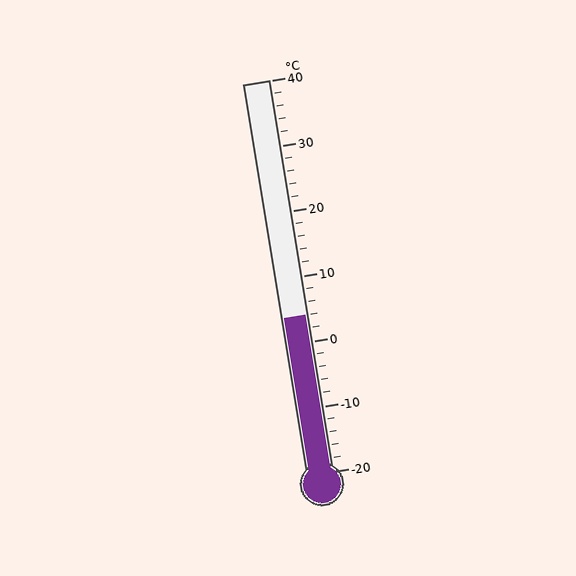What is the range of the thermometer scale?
The thermometer scale ranges from -20°C to 40°C.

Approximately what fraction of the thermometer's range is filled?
The thermometer is filled to approximately 40% of its range.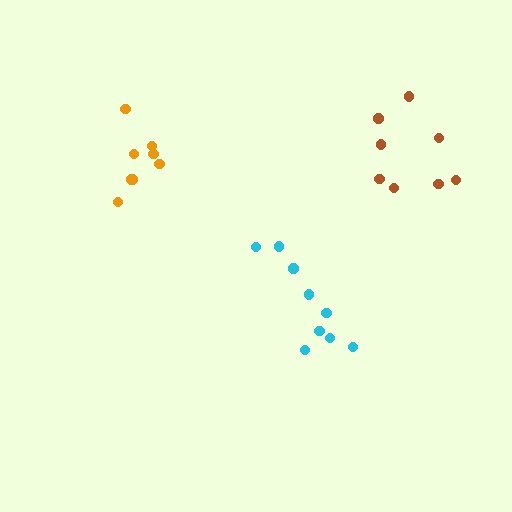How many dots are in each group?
Group 1: 9 dots, Group 2: 8 dots, Group 3: 8 dots (25 total).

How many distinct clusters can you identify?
There are 3 distinct clusters.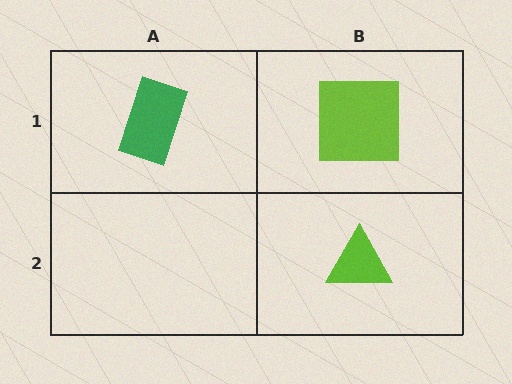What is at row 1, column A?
A green rectangle.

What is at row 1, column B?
A lime square.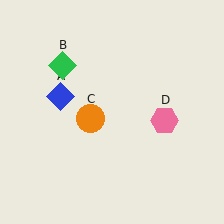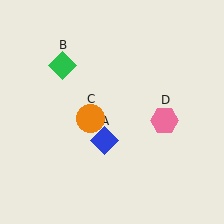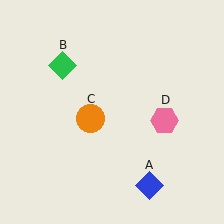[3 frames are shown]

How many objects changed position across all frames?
1 object changed position: blue diamond (object A).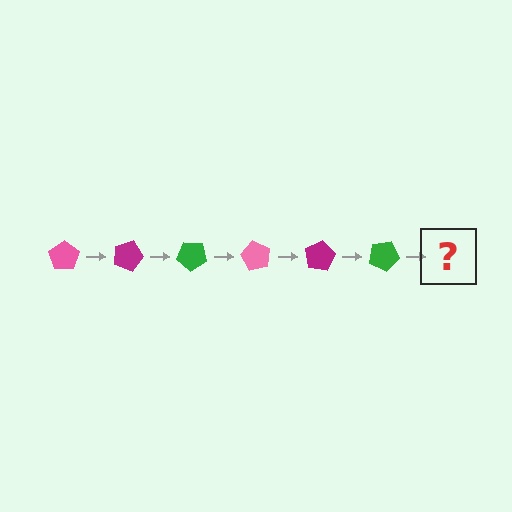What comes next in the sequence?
The next element should be a pink pentagon, rotated 120 degrees from the start.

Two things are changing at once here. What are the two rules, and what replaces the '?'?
The two rules are that it rotates 20 degrees each step and the color cycles through pink, magenta, and green. The '?' should be a pink pentagon, rotated 120 degrees from the start.